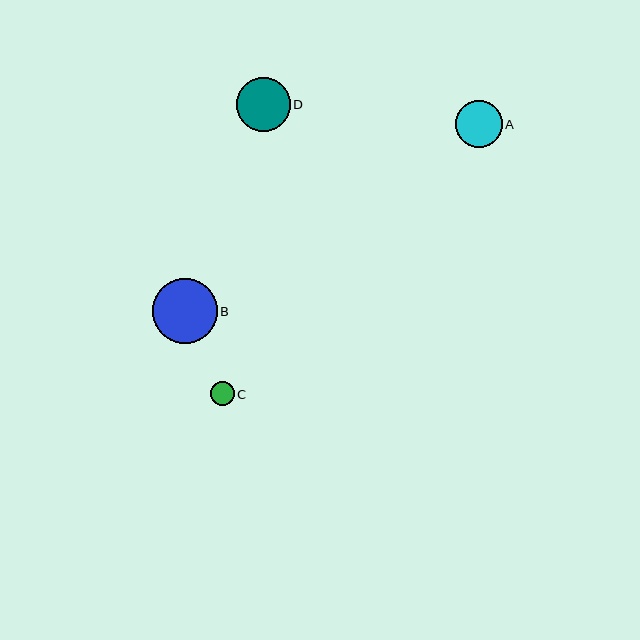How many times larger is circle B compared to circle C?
Circle B is approximately 2.7 times the size of circle C.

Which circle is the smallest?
Circle C is the smallest with a size of approximately 24 pixels.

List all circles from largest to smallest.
From largest to smallest: B, D, A, C.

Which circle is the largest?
Circle B is the largest with a size of approximately 65 pixels.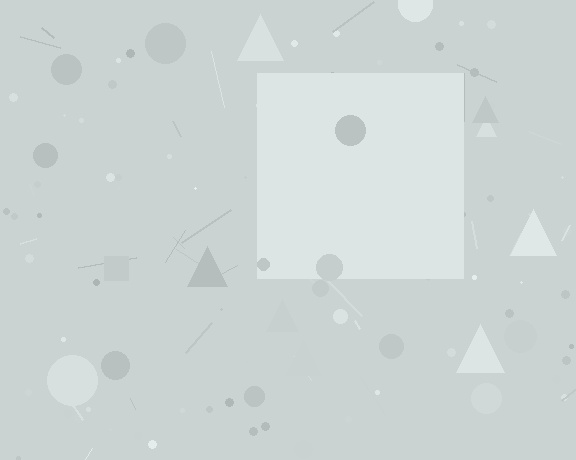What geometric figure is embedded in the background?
A square is embedded in the background.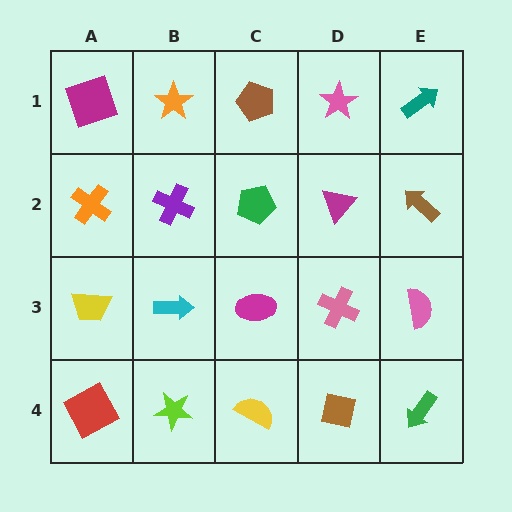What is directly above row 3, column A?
An orange cross.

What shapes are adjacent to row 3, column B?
A purple cross (row 2, column B), a lime star (row 4, column B), a yellow trapezoid (row 3, column A), a magenta ellipse (row 3, column C).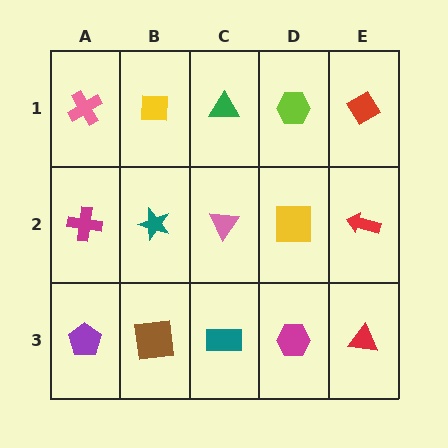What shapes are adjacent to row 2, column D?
A lime hexagon (row 1, column D), a magenta hexagon (row 3, column D), a pink triangle (row 2, column C), a red arrow (row 2, column E).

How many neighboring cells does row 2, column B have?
4.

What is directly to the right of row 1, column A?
A yellow square.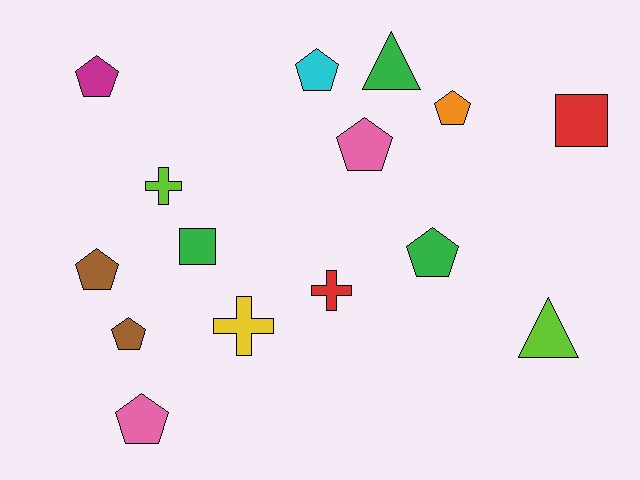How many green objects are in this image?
There are 3 green objects.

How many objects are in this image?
There are 15 objects.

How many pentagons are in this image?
There are 8 pentagons.